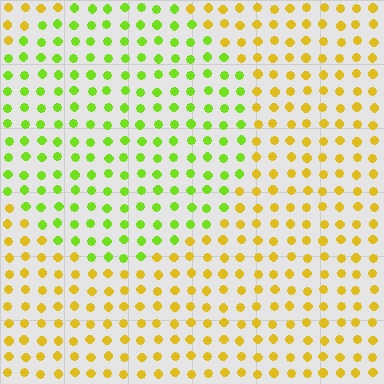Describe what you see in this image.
The image is filled with small yellow elements in a uniform arrangement. A circle-shaped region is visible where the elements are tinted to a slightly different hue, forming a subtle color boundary.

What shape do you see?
I see a circle.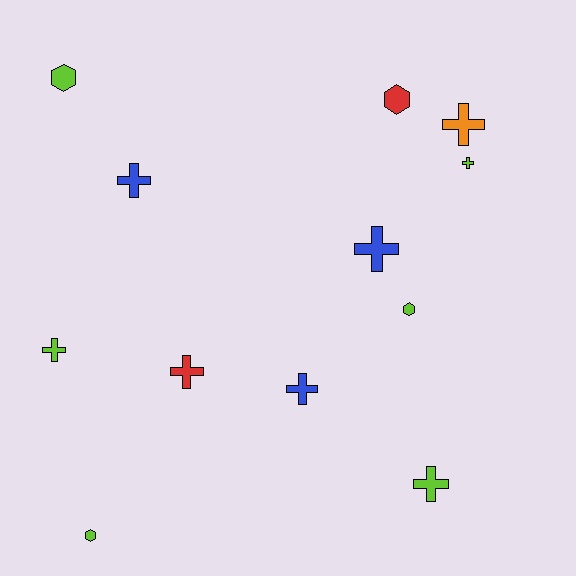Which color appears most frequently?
Lime, with 6 objects.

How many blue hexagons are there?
There are no blue hexagons.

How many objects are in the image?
There are 12 objects.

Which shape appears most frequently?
Cross, with 8 objects.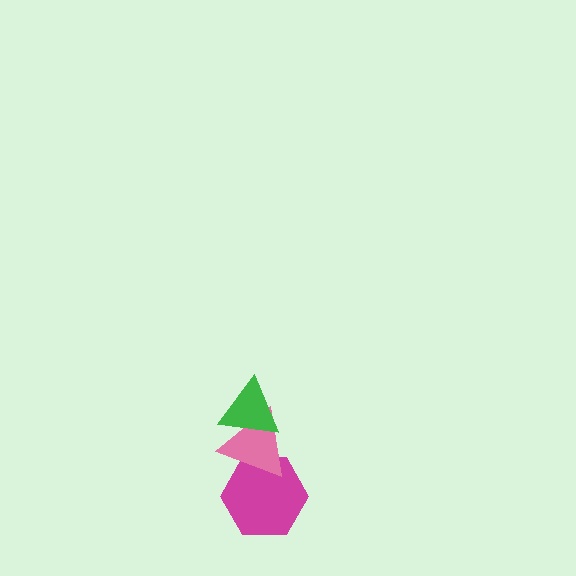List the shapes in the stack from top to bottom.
From top to bottom: the green triangle, the pink triangle, the magenta hexagon.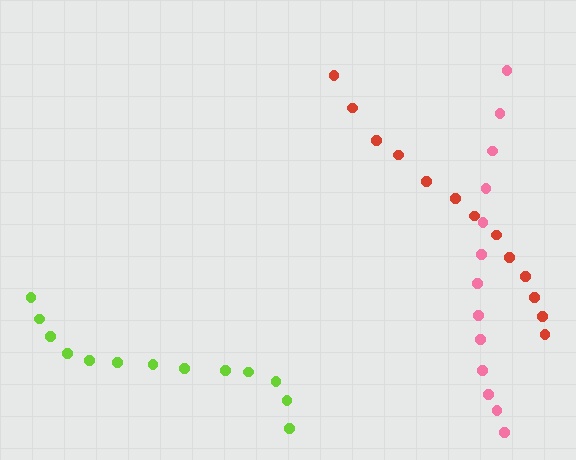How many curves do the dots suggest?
There are 3 distinct paths.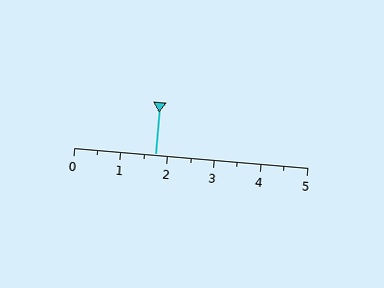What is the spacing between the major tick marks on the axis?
The major ticks are spaced 1 apart.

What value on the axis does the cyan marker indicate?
The marker indicates approximately 1.8.